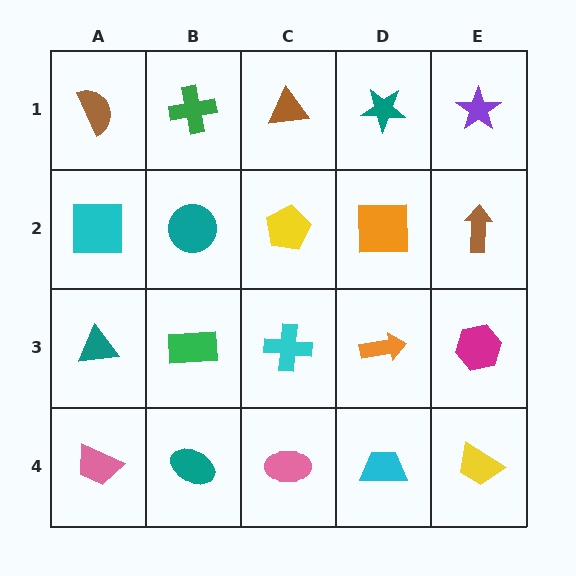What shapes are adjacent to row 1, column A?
A cyan square (row 2, column A), a green cross (row 1, column B).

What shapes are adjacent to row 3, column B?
A teal circle (row 2, column B), a teal ellipse (row 4, column B), a teal triangle (row 3, column A), a cyan cross (row 3, column C).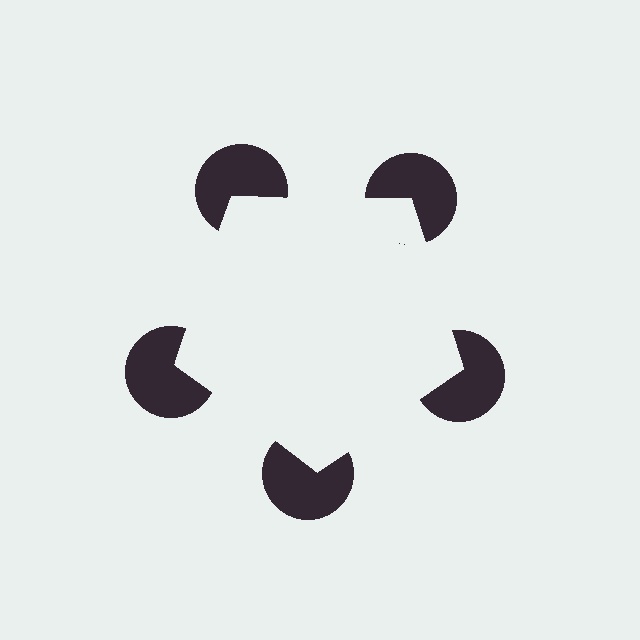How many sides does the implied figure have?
5 sides.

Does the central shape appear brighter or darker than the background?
It typically appears slightly brighter than the background, even though no actual brightness change is drawn.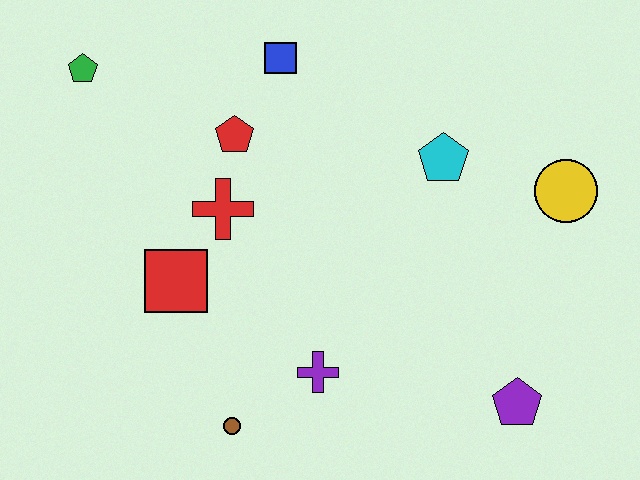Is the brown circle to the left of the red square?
No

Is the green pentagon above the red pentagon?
Yes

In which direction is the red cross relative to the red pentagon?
The red cross is below the red pentagon.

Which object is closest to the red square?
The red cross is closest to the red square.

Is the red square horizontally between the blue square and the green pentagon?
Yes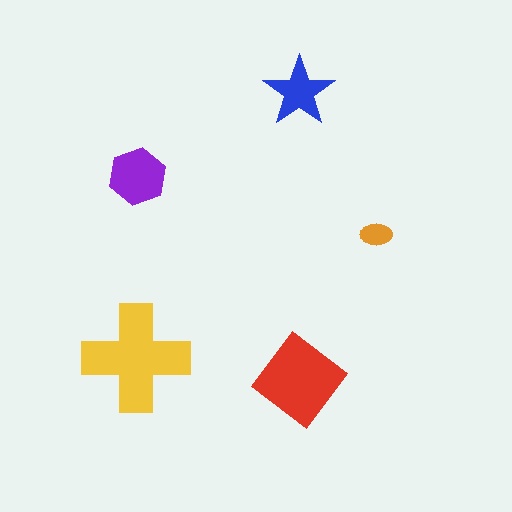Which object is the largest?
The yellow cross.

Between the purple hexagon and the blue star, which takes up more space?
The purple hexagon.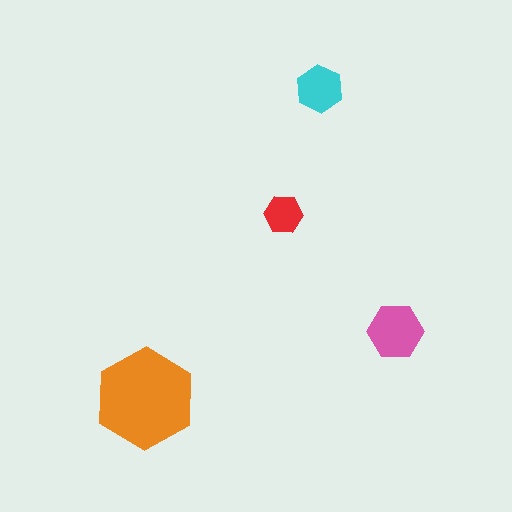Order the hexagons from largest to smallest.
the orange one, the pink one, the cyan one, the red one.